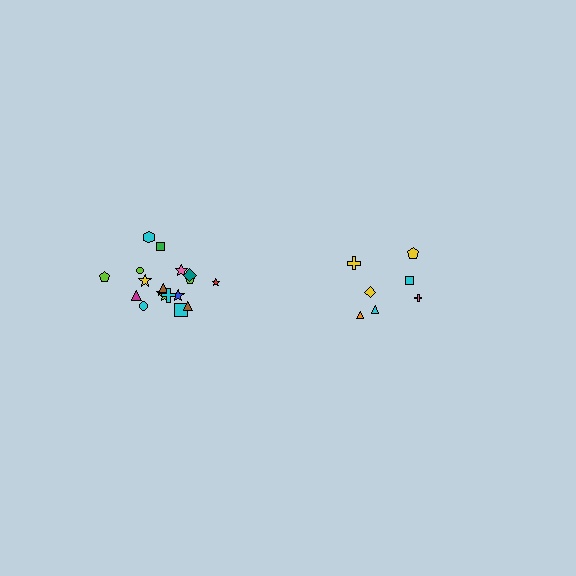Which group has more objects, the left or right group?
The left group.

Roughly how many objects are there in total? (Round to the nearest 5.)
Roughly 25 objects in total.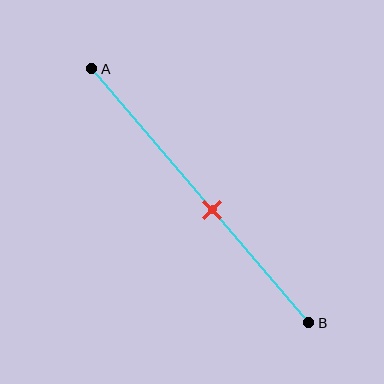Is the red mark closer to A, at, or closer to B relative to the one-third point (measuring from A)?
The red mark is closer to point B than the one-third point of segment AB.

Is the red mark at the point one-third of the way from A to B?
No, the mark is at about 55% from A, not at the 33% one-third point.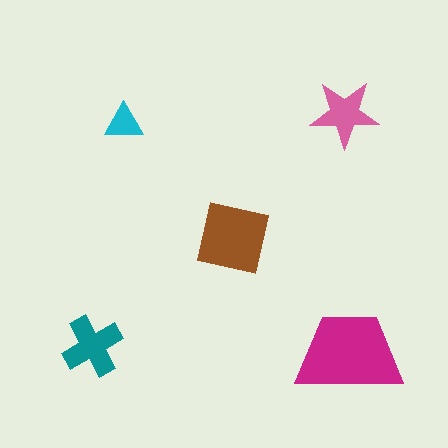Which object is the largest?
The magenta trapezoid.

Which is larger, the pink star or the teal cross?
The teal cross.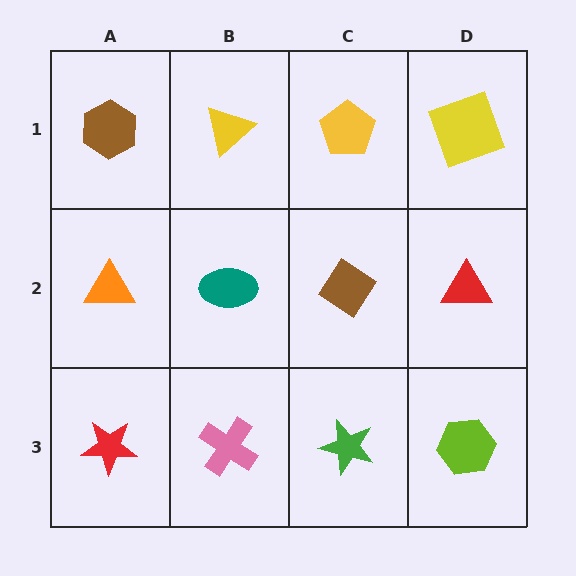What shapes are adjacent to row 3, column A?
An orange triangle (row 2, column A), a pink cross (row 3, column B).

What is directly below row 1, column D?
A red triangle.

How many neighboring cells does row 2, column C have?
4.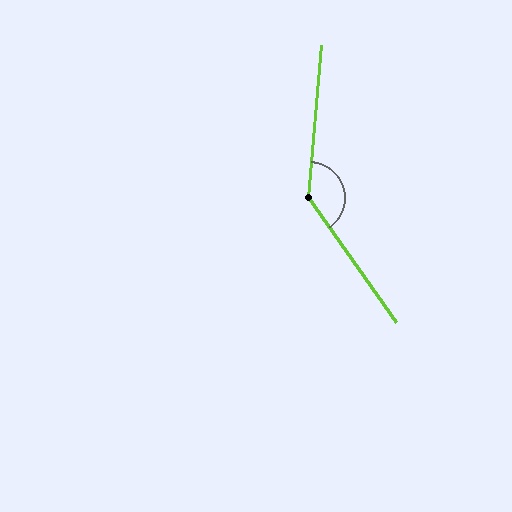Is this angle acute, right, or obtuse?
It is obtuse.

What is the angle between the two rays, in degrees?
Approximately 140 degrees.